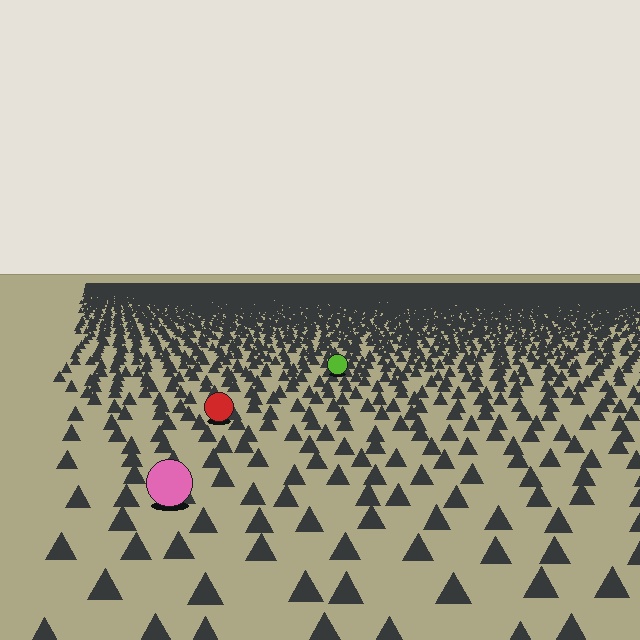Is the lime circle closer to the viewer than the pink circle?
No. The pink circle is closer — you can tell from the texture gradient: the ground texture is coarser near it.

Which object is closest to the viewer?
The pink circle is closest. The texture marks near it are larger and more spread out.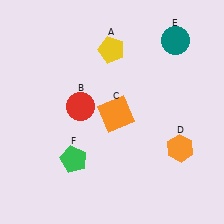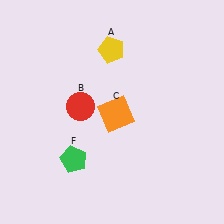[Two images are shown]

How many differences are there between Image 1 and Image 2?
There are 2 differences between the two images.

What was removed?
The orange hexagon (D), the teal circle (E) were removed in Image 2.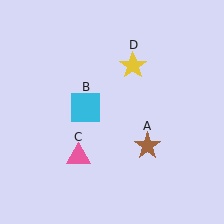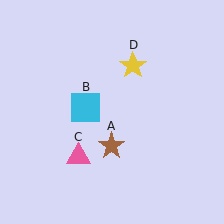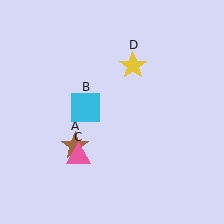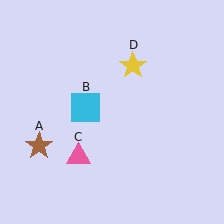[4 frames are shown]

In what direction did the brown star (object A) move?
The brown star (object A) moved left.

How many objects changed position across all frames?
1 object changed position: brown star (object A).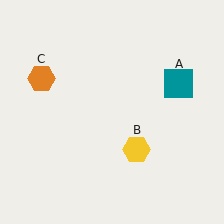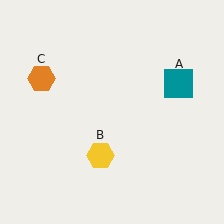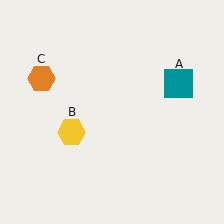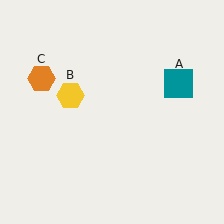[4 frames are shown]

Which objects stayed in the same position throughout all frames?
Teal square (object A) and orange hexagon (object C) remained stationary.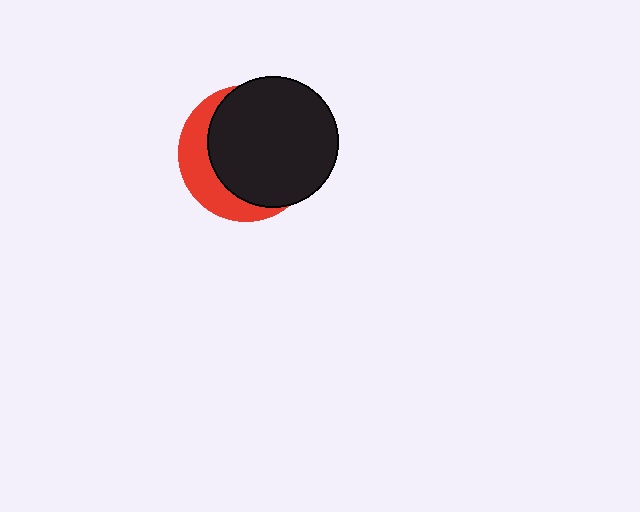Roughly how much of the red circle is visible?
A small part of it is visible (roughly 30%).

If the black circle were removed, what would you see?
You would see the complete red circle.